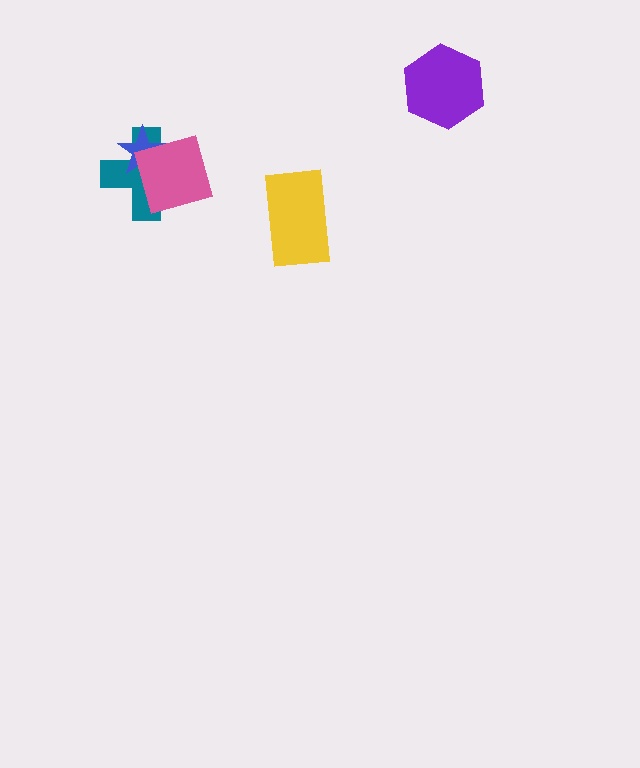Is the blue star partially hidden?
Yes, it is partially covered by another shape.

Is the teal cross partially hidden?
Yes, it is partially covered by another shape.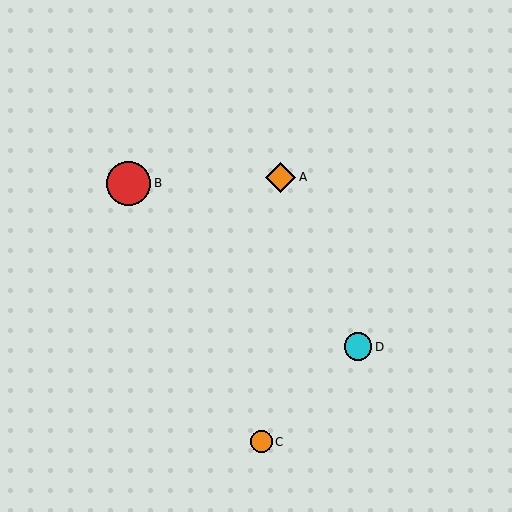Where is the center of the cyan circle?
The center of the cyan circle is at (358, 347).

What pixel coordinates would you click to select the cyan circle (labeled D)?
Click at (358, 347) to select the cyan circle D.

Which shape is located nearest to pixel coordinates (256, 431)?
The orange circle (labeled C) at (261, 442) is nearest to that location.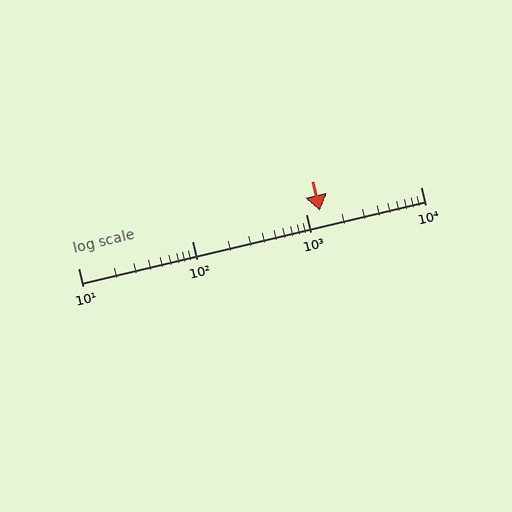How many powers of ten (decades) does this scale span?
The scale spans 3 decades, from 10 to 10000.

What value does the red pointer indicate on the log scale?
The pointer indicates approximately 1300.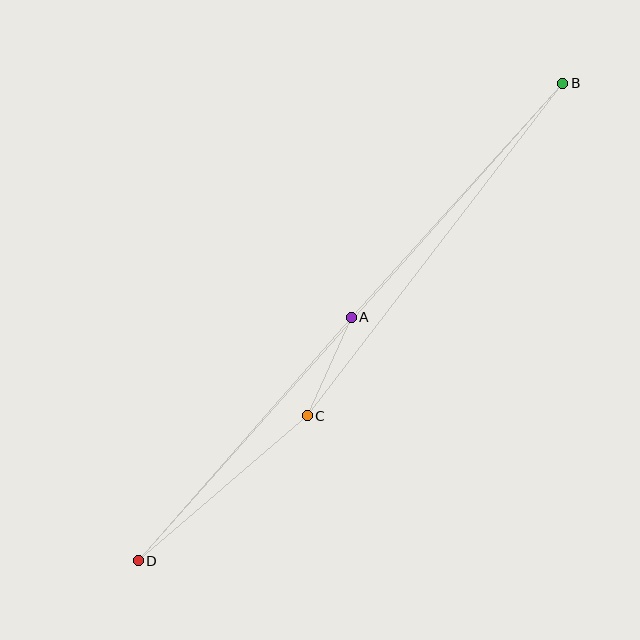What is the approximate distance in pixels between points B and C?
The distance between B and C is approximately 420 pixels.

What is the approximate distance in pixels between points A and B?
The distance between A and B is approximately 315 pixels.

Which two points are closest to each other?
Points A and C are closest to each other.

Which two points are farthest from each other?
Points B and D are farthest from each other.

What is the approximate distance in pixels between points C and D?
The distance between C and D is approximately 223 pixels.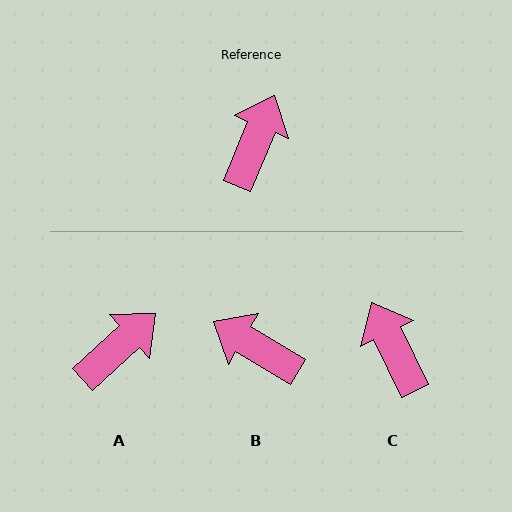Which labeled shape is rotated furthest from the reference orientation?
B, about 82 degrees away.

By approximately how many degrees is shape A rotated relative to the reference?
Approximately 25 degrees clockwise.